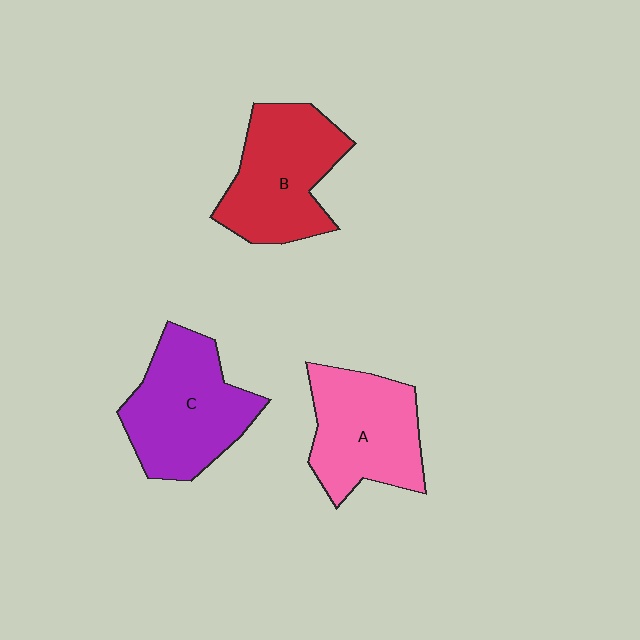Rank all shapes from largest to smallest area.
From largest to smallest: C (purple), B (red), A (pink).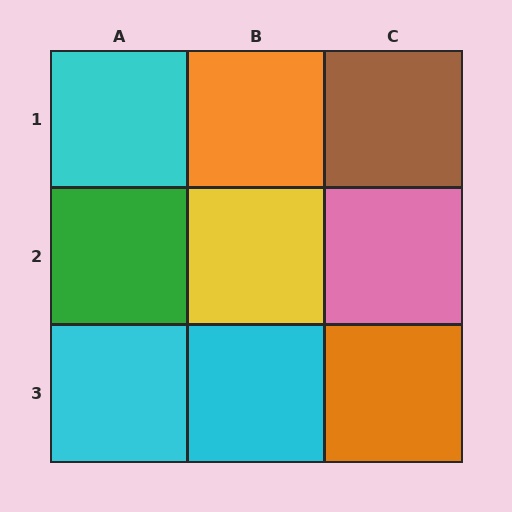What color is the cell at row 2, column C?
Pink.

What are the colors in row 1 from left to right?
Cyan, orange, brown.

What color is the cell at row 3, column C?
Orange.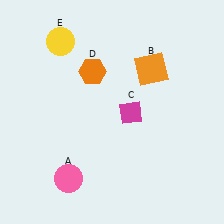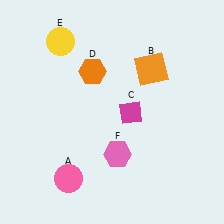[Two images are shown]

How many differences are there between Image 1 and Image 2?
There is 1 difference between the two images.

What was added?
A pink hexagon (F) was added in Image 2.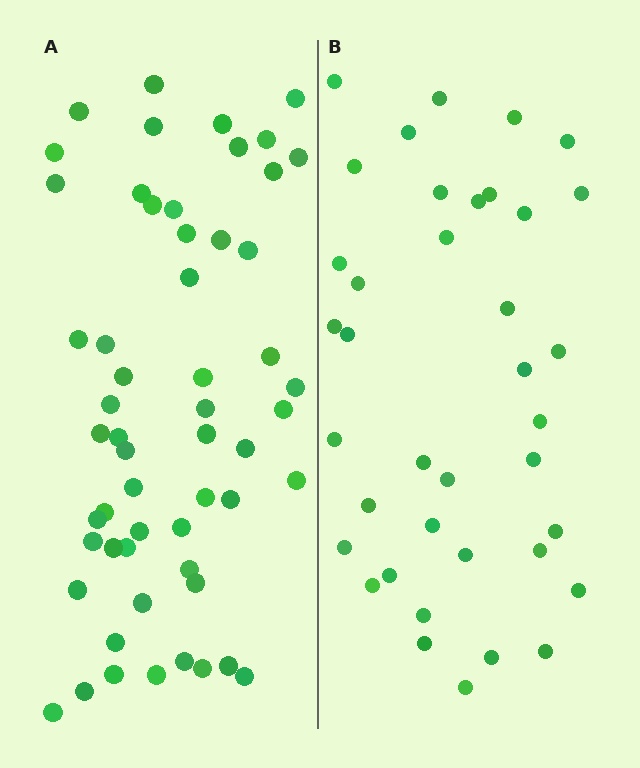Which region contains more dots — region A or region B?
Region A (the left region) has more dots.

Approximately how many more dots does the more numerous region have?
Region A has approximately 20 more dots than region B.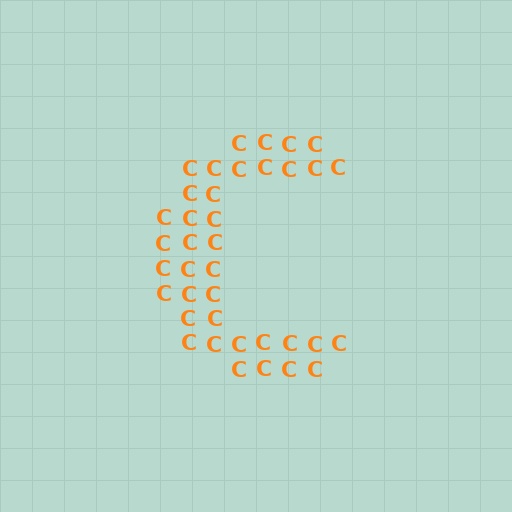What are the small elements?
The small elements are letter C's.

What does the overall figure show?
The overall figure shows the letter C.